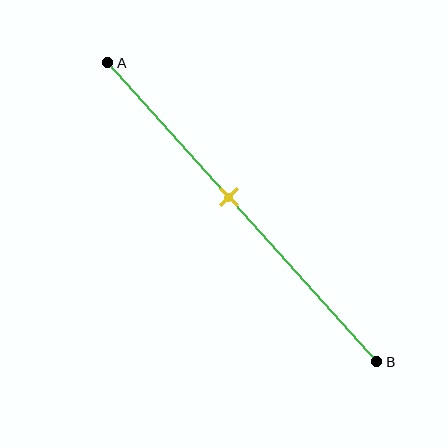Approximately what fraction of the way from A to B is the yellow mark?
The yellow mark is approximately 45% of the way from A to B.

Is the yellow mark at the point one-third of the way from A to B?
No, the mark is at about 45% from A, not at the 33% one-third point.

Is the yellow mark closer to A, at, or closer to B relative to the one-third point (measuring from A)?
The yellow mark is closer to point B than the one-third point of segment AB.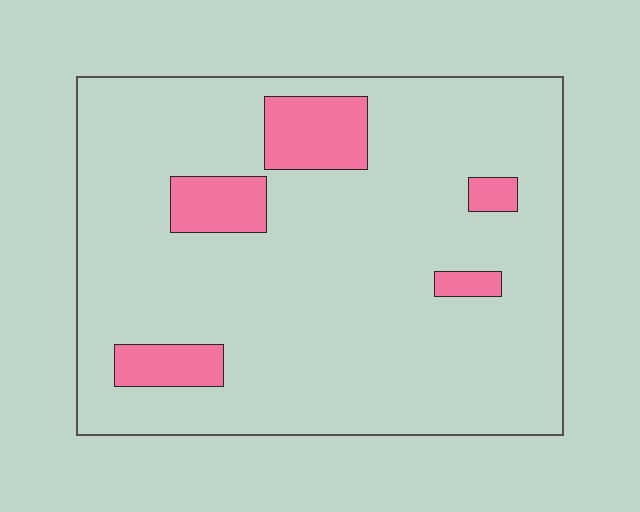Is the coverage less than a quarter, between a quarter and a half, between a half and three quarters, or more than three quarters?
Less than a quarter.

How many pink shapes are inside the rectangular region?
5.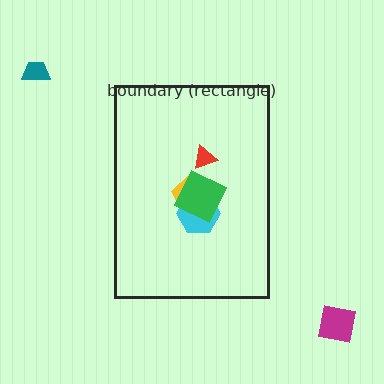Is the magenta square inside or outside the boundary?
Outside.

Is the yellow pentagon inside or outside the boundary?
Inside.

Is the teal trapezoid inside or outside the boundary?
Outside.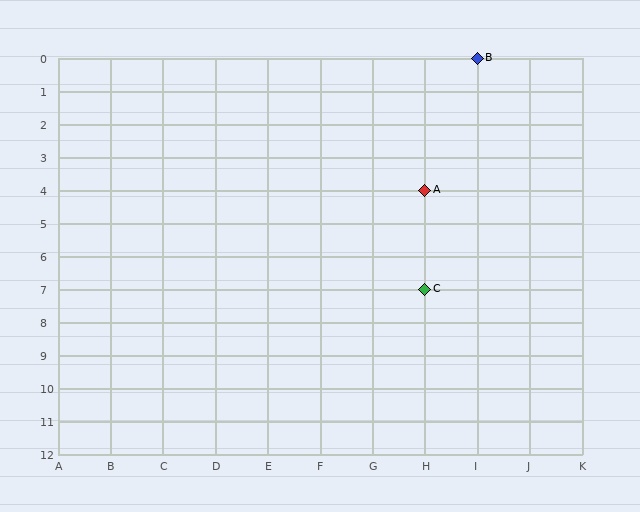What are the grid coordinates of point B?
Point B is at grid coordinates (I, 0).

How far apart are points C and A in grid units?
Points C and A are 3 rows apart.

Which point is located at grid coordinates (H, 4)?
Point A is at (H, 4).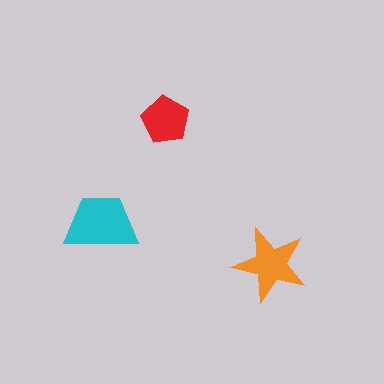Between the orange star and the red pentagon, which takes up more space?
The orange star.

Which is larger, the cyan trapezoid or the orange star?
The cyan trapezoid.